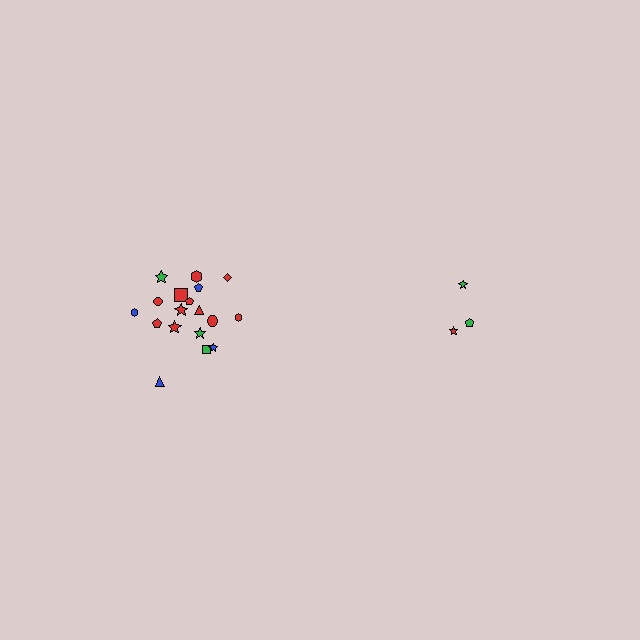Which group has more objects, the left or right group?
The left group.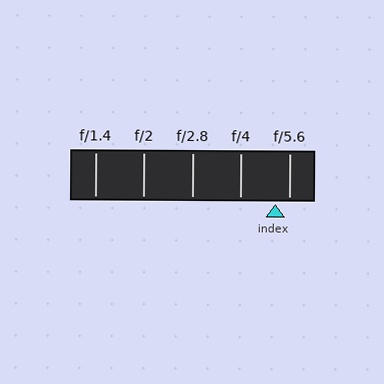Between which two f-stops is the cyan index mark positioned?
The index mark is between f/4 and f/5.6.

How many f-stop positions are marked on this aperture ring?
There are 5 f-stop positions marked.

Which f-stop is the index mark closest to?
The index mark is closest to f/5.6.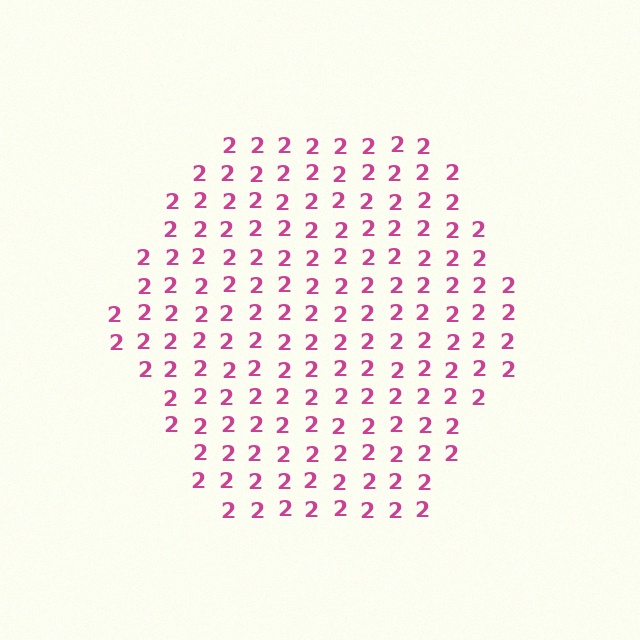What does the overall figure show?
The overall figure shows a hexagon.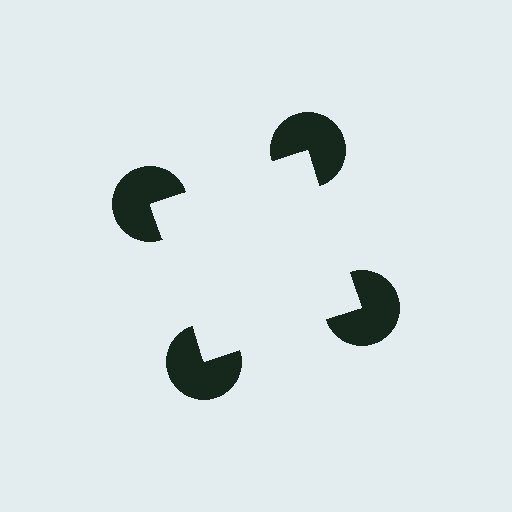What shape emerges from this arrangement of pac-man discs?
An illusory square — its edges are inferred from the aligned wedge cuts in the pac-man discs, not physically drawn.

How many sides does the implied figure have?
4 sides.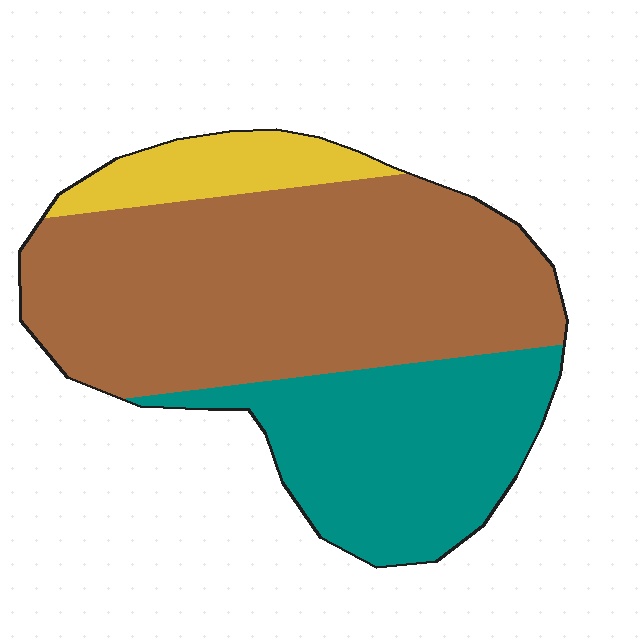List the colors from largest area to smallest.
From largest to smallest: brown, teal, yellow.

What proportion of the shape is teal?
Teal covers 31% of the shape.